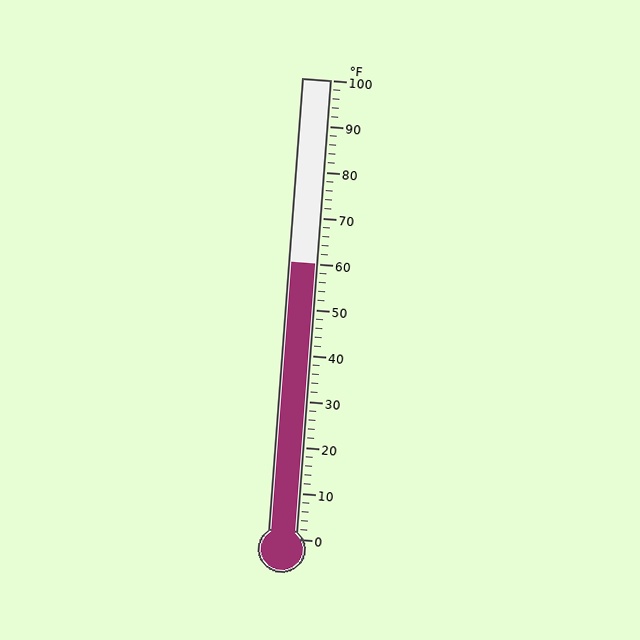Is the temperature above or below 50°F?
The temperature is above 50°F.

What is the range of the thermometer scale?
The thermometer scale ranges from 0°F to 100°F.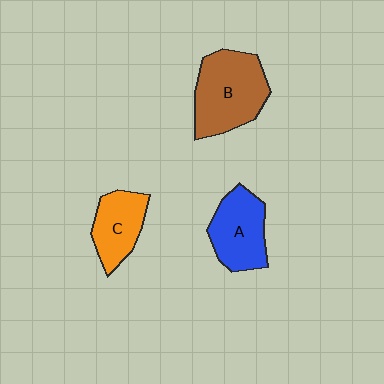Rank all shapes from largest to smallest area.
From largest to smallest: B (brown), A (blue), C (orange).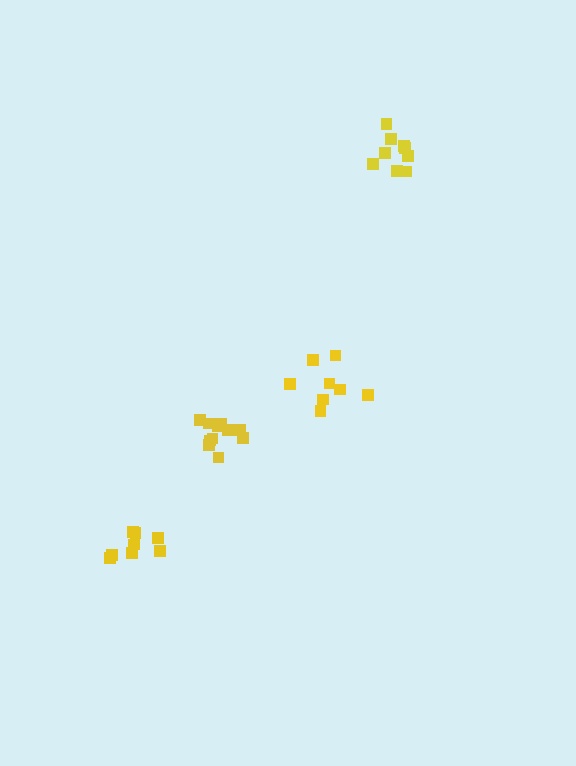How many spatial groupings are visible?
There are 4 spatial groupings.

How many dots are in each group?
Group 1: 8 dots, Group 2: 9 dots, Group 3: 8 dots, Group 4: 11 dots (36 total).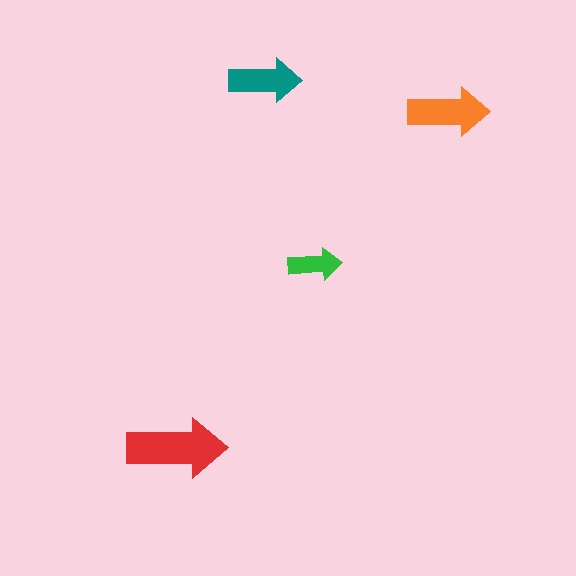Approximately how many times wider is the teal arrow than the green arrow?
About 1.5 times wider.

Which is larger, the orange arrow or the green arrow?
The orange one.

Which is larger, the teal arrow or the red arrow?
The red one.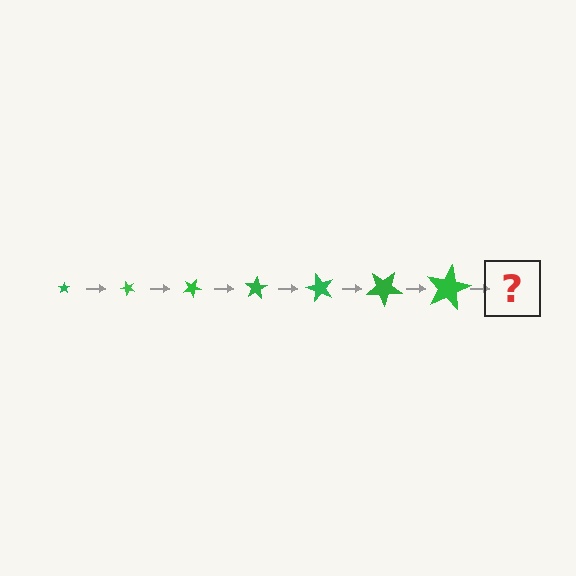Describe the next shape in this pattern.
It should be a star, larger than the previous one and rotated 350 degrees from the start.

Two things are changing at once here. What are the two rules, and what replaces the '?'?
The two rules are that the star grows larger each step and it rotates 50 degrees each step. The '?' should be a star, larger than the previous one and rotated 350 degrees from the start.